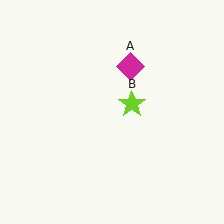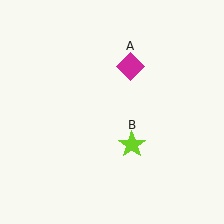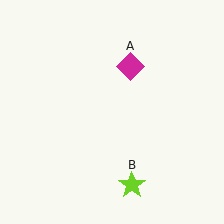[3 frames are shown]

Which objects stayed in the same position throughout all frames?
Magenta diamond (object A) remained stationary.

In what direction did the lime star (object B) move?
The lime star (object B) moved down.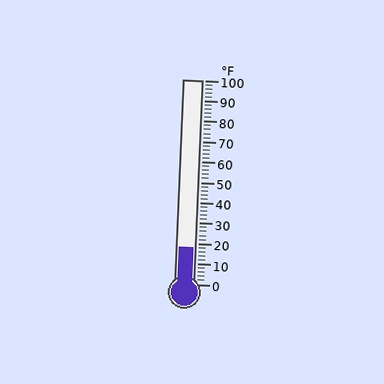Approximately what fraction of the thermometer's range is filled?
The thermometer is filled to approximately 20% of its range.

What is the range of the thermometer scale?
The thermometer scale ranges from 0°F to 100°F.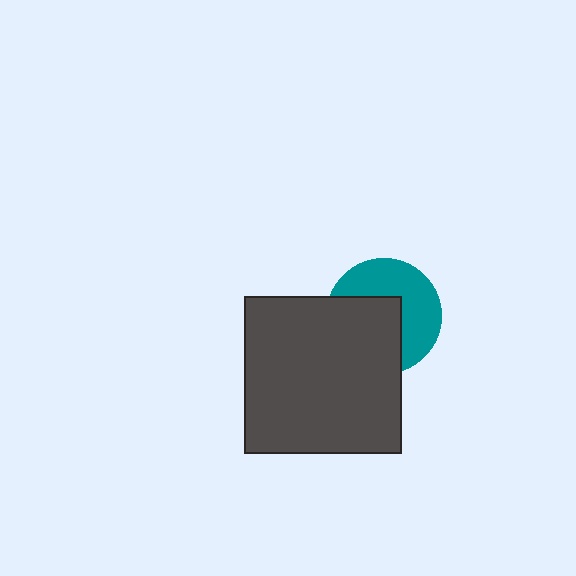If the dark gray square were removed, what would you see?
You would see the complete teal circle.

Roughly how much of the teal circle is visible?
About half of it is visible (roughly 51%).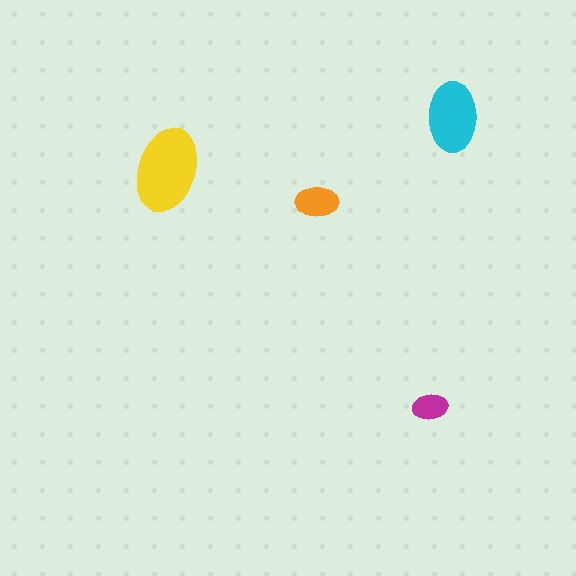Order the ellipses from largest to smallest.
the yellow one, the cyan one, the orange one, the magenta one.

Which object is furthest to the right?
The cyan ellipse is rightmost.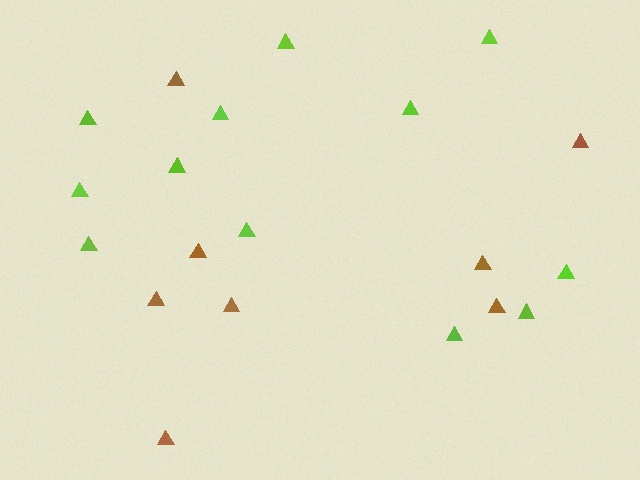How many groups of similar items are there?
There are 2 groups: one group of lime triangles (12) and one group of brown triangles (8).